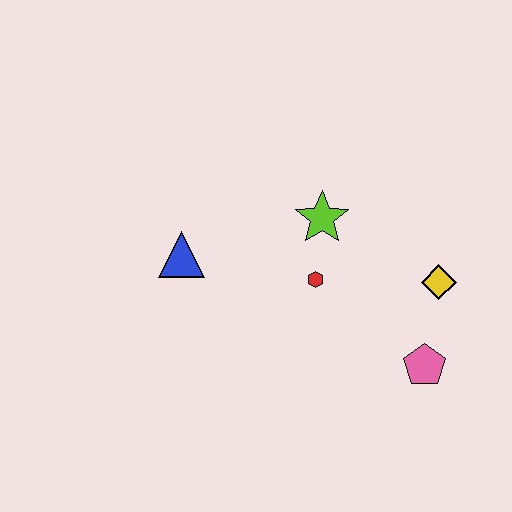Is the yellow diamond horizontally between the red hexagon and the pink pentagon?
No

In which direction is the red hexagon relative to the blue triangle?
The red hexagon is to the right of the blue triangle.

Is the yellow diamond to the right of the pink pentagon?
Yes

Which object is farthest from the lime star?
The pink pentagon is farthest from the lime star.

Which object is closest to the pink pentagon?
The yellow diamond is closest to the pink pentagon.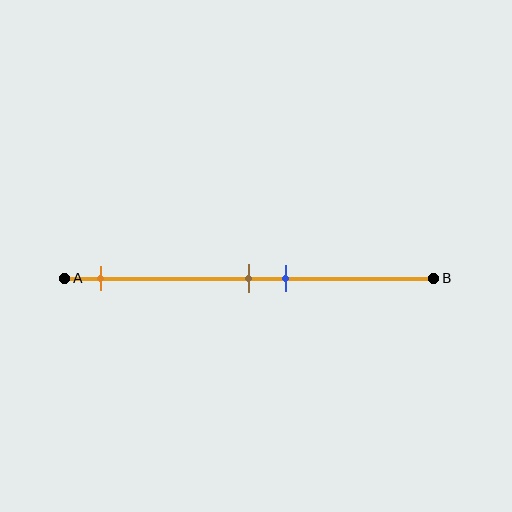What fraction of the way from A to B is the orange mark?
The orange mark is approximately 10% (0.1) of the way from A to B.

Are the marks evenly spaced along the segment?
No, the marks are not evenly spaced.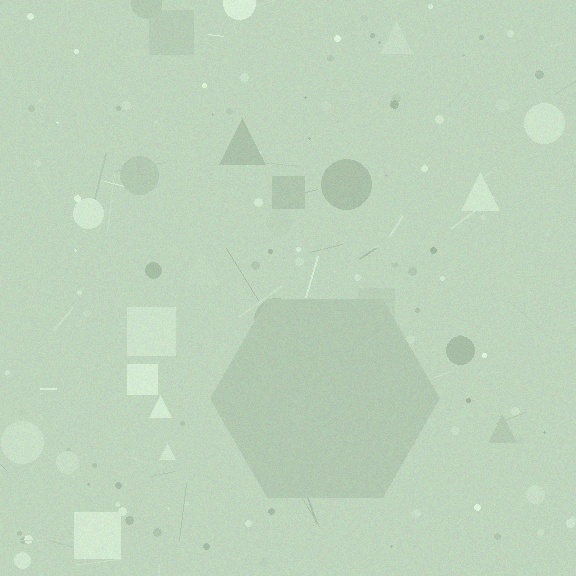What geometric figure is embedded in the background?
A hexagon is embedded in the background.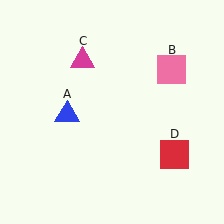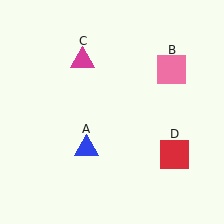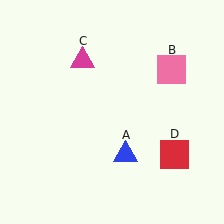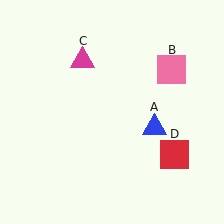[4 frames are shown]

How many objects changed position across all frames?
1 object changed position: blue triangle (object A).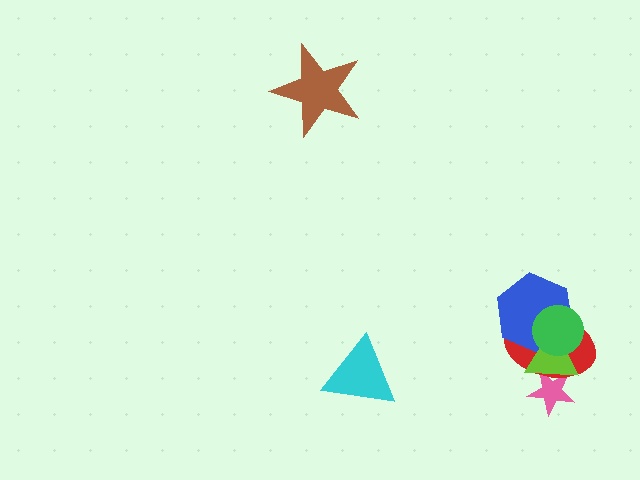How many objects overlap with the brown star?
0 objects overlap with the brown star.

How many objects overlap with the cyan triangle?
0 objects overlap with the cyan triangle.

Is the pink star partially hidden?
Yes, it is partially covered by another shape.